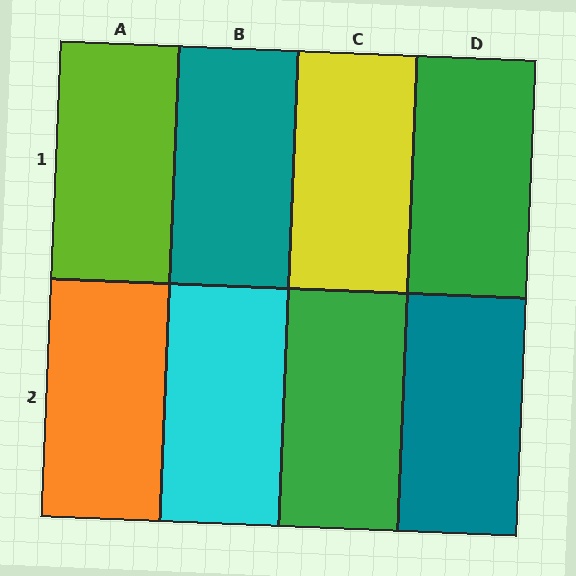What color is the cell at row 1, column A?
Lime.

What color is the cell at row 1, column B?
Teal.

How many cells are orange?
1 cell is orange.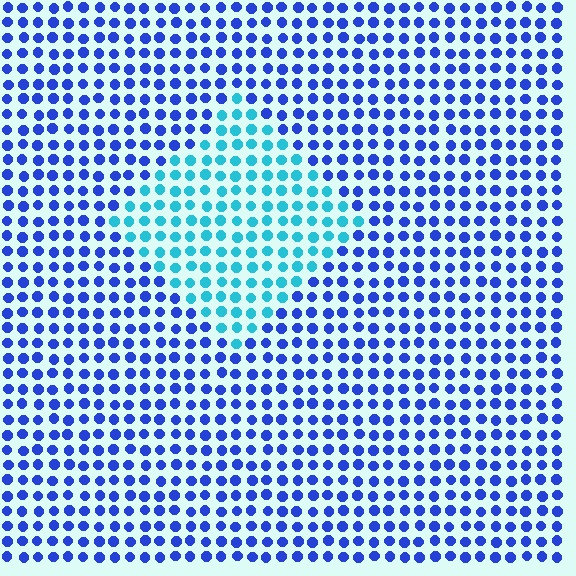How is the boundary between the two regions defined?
The boundary is defined purely by a slight shift in hue (about 44 degrees). Spacing, size, and orientation are identical on both sides.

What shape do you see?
I see a diamond.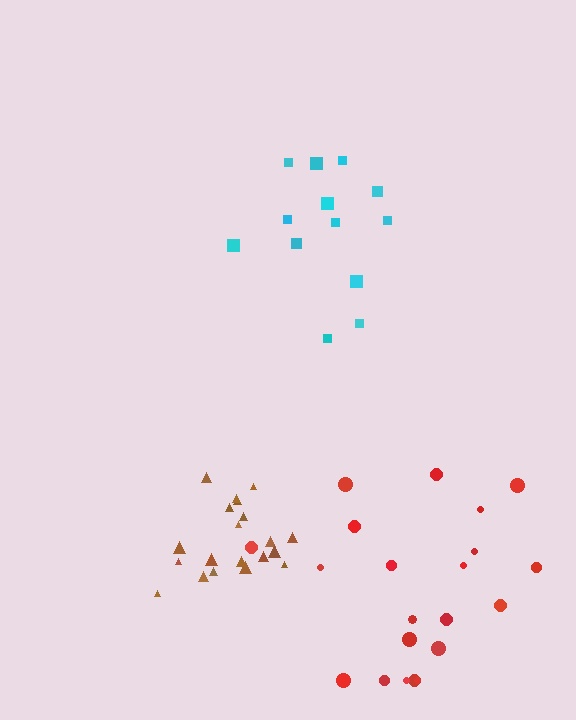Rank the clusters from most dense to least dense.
brown, red, cyan.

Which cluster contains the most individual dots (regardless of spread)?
Brown (21).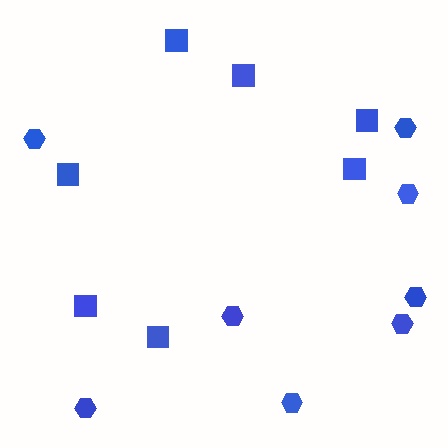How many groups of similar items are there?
There are 2 groups: one group of squares (7) and one group of hexagons (8).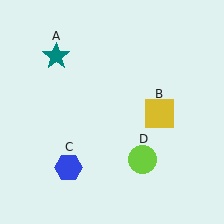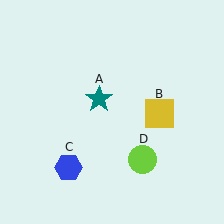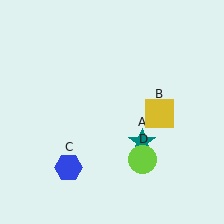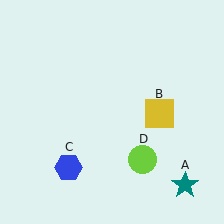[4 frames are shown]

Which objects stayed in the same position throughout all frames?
Yellow square (object B) and blue hexagon (object C) and lime circle (object D) remained stationary.